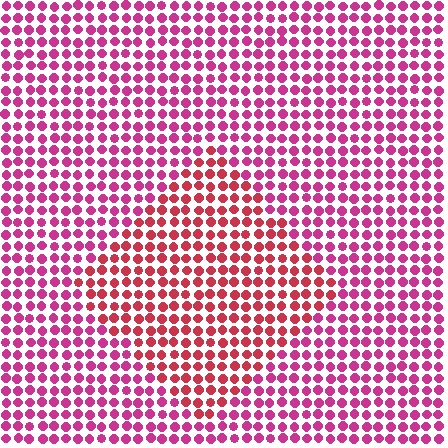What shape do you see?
I see a diamond.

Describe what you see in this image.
The image is filled with small magenta elements in a uniform arrangement. A diamond-shaped region is visible where the elements are tinted to a slightly different hue, forming a subtle color boundary.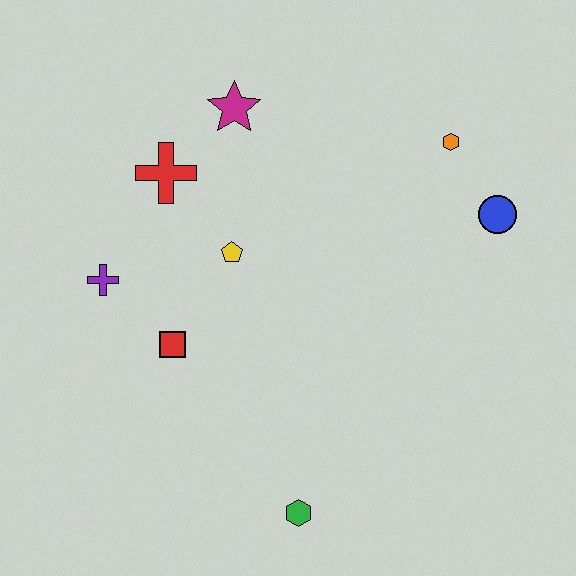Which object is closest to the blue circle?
The orange hexagon is closest to the blue circle.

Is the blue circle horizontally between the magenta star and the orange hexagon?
No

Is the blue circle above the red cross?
No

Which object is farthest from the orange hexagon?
The green hexagon is farthest from the orange hexagon.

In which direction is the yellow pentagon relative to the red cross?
The yellow pentagon is below the red cross.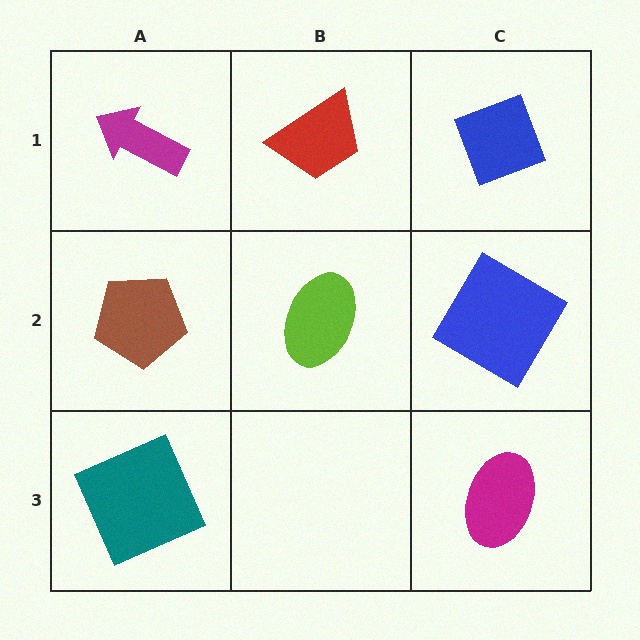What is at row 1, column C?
A blue diamond.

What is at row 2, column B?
A lime ellipse.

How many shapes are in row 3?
2 shapes.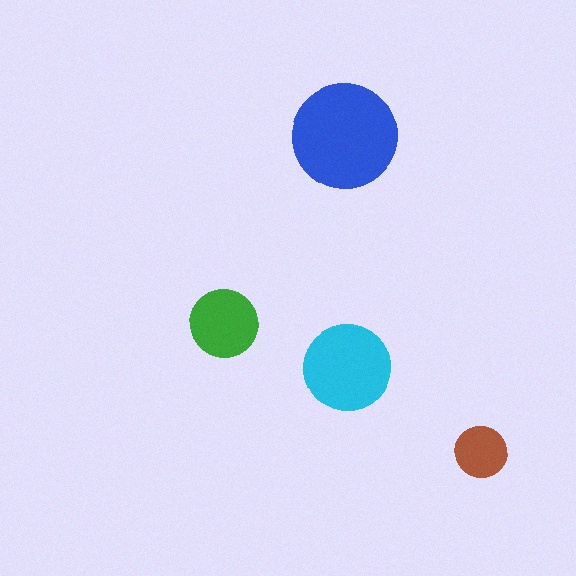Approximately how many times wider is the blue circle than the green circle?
About 1.5 times wider.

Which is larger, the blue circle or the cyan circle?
The blue one.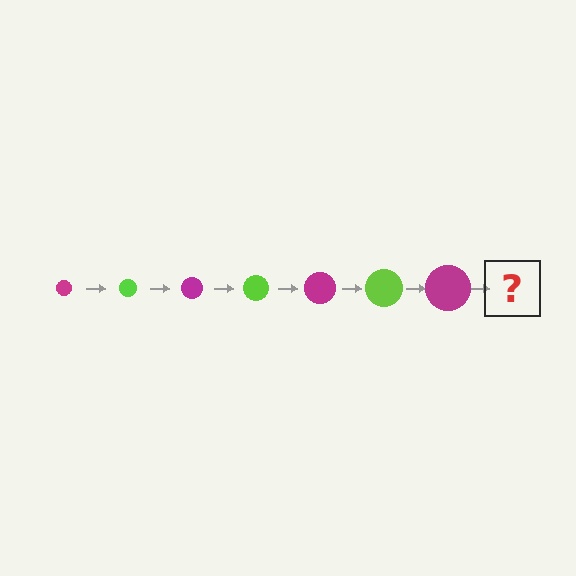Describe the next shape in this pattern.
It should be a lime circle, larger than the previous one.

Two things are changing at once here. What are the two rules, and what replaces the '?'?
The two rules are that the circle grows larger each step and the color cycles through magenta and lime. The '?' should be a lime circle, larger than the previous one.